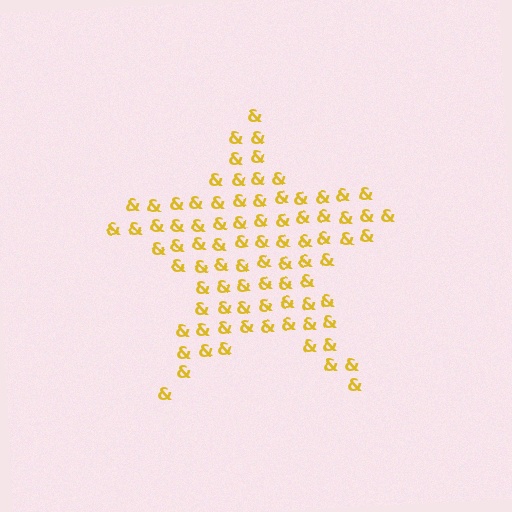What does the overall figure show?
The overall figure shows a star.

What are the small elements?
The small elements are ampersands.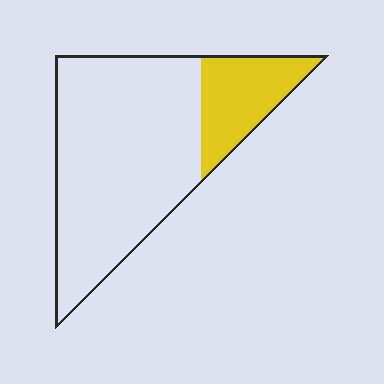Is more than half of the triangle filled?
No.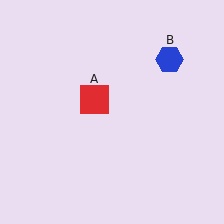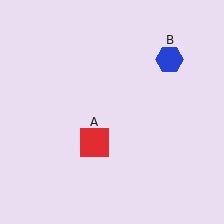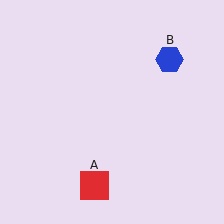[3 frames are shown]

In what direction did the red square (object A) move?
The red square (object A) moved down.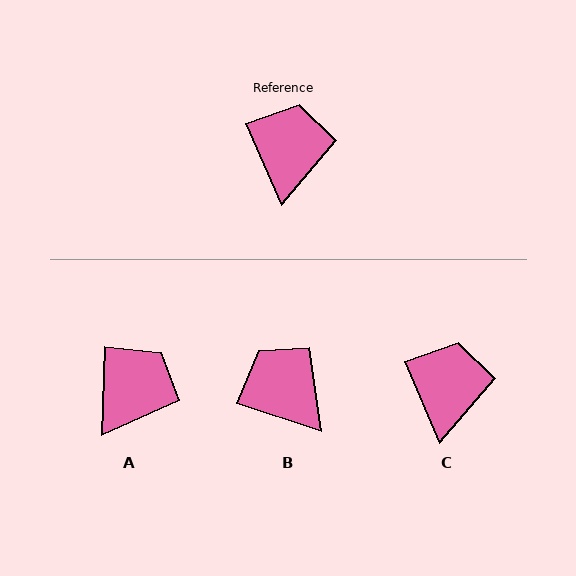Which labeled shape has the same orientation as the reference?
C.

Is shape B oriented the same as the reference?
No, it is off by about 48 degrees.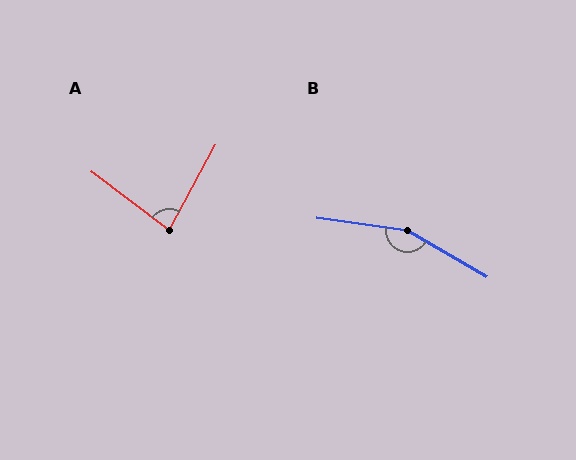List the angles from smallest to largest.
A (82°), B (157°).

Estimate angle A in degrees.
Approximately 82 degrees.